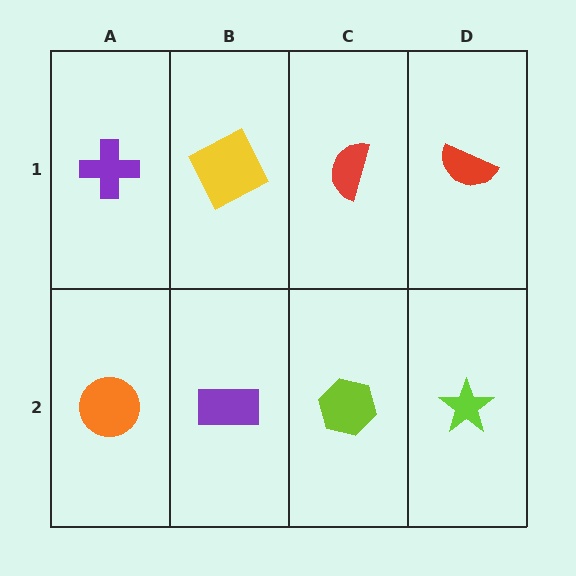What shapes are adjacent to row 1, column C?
A lime hexagon (row 2, column C), a yellow square (row 1, column B), a red semicircle (row 1, column D).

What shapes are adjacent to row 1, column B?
A purple rectangle (row 2, column B), a purple cross (row 1, column A), a red semicircle (row 1, column C).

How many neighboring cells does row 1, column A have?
2.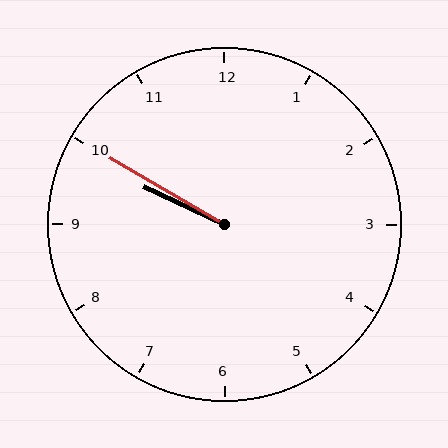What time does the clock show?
9:50.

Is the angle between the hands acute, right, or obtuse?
It is acute.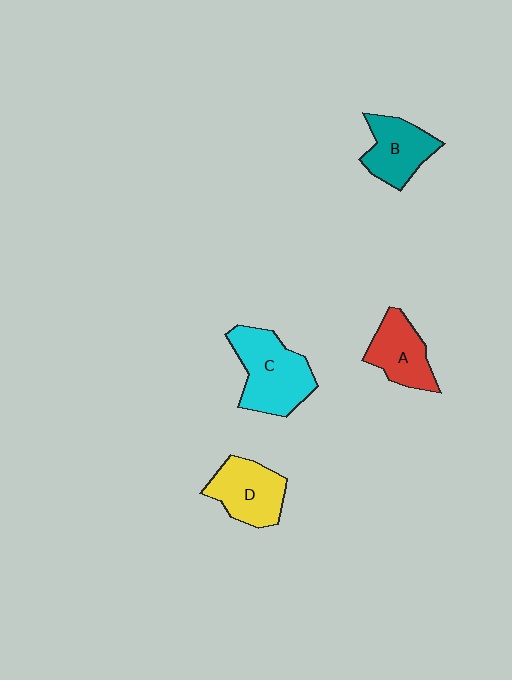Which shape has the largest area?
Shape C (cyan).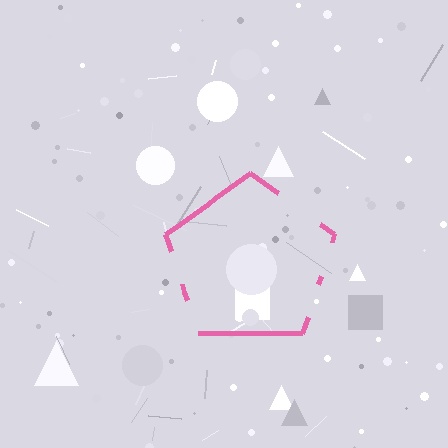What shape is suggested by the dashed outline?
The dashed outline suggests a pentagon.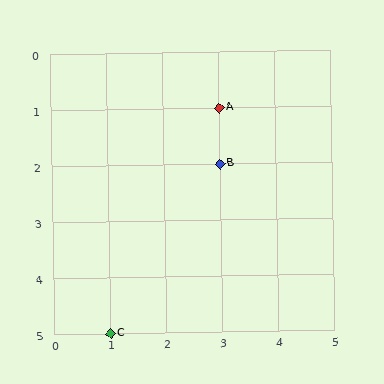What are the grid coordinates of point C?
Point C is at grid coordinates (1, 5).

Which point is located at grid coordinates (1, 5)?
Point C is at (1, 5).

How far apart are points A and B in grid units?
Points A and B are 1 row apart.